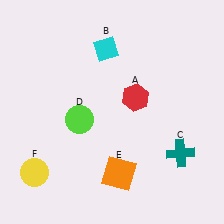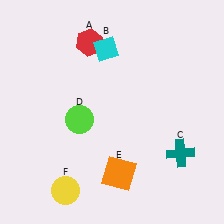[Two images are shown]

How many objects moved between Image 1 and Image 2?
2 objects moved between the two images.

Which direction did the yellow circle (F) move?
The yellow circle (F) moved right.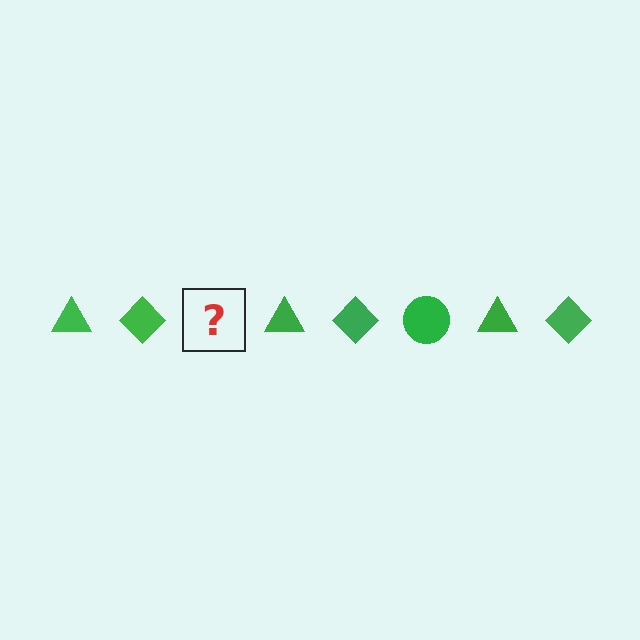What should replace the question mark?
The question mark should be replaced with a green circle.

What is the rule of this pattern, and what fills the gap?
The rule is that the pattern cycles through triangle, diamond, circle shapes in green. The gap should be filled with a green circle.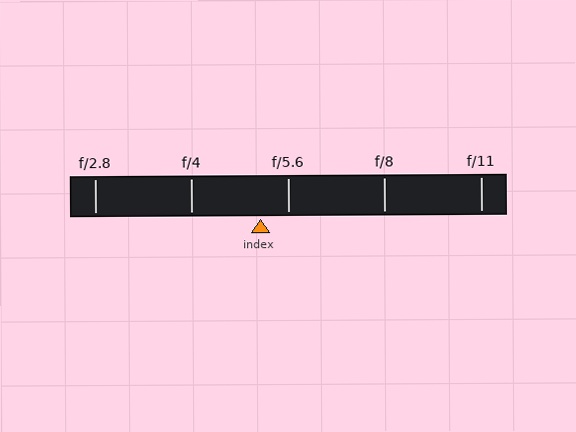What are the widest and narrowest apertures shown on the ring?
The widest aperture shown is f/2.8 and the narrowest is f/11.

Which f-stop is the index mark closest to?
The index mark is closest to f/5.6.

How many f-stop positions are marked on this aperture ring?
There are 5 f-stop positions marked.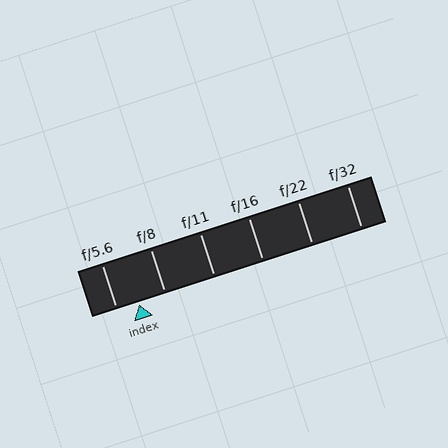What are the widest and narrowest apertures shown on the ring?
The widest aperture shown is f/5.6 and the narrowest is f/32.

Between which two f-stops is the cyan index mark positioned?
The index mark is between f/5.6 and f/8.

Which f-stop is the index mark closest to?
The index mark is closest to f/5.6.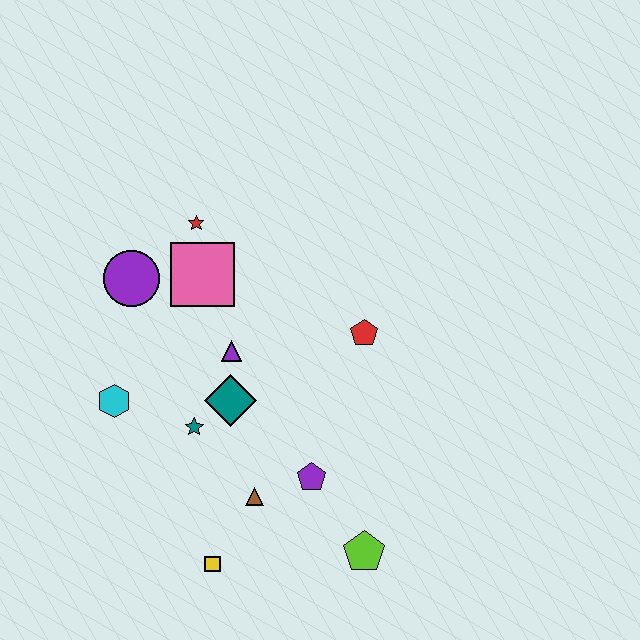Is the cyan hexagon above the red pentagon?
No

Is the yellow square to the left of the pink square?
No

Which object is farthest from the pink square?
The lime pentagon is farthest from the pink square.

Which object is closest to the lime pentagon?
The purple pentagon is closest to the lime pentagon.